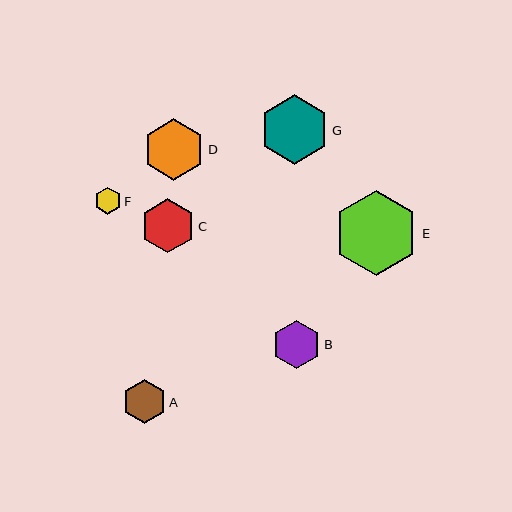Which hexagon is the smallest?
Hexagon F is the smallest with a size of approximately 27 pixels.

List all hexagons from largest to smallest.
From largest to smallest: E, G, D, C, B, A, F.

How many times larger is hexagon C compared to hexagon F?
Hexagon C is approximately 2.0 times the size of hexagon F.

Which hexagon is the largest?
Hexagon E is the largest with a size of approximately 84 pixels.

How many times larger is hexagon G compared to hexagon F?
Hexagon G is approximately 2.6 times the size of hexagon F.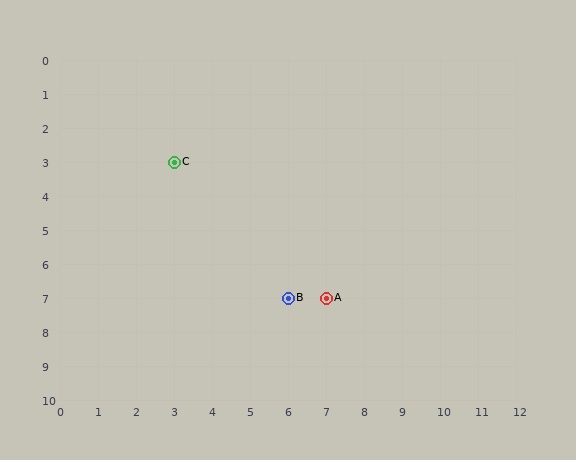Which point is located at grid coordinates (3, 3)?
Point C is at (3, 3).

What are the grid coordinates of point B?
Point B is at grid coordinates (6, 7).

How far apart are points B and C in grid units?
Points B and C are 3 columns and 4 rows apart (about 5.0 grid units diagonally).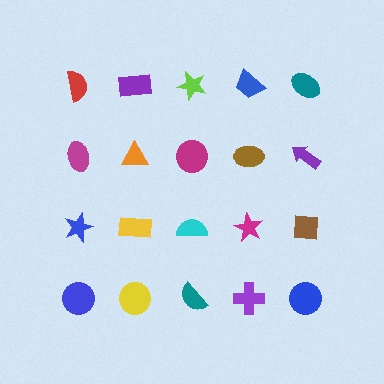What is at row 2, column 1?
A magenta ellipse.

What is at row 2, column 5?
A purple arrow.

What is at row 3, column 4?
A magenta star.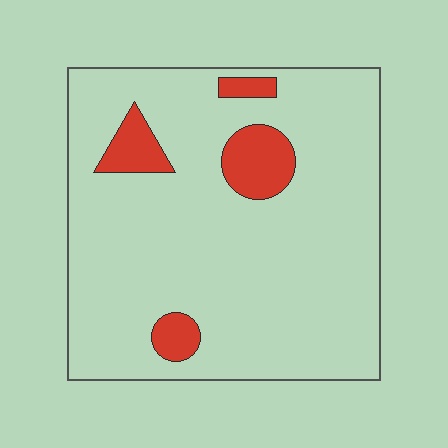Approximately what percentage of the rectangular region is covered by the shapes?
Approximately 10%.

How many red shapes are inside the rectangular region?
4.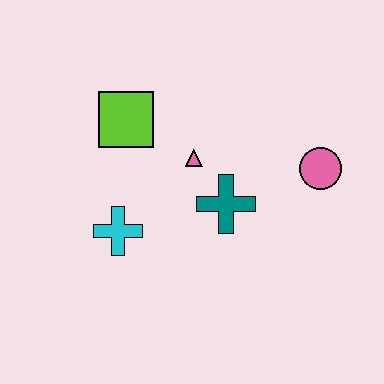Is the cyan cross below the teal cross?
Yes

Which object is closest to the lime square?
The pink triangle is closest to the lime square.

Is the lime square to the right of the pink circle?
No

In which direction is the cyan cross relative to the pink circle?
The cyan cross is to the left of the pink circle.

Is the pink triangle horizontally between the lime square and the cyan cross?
No